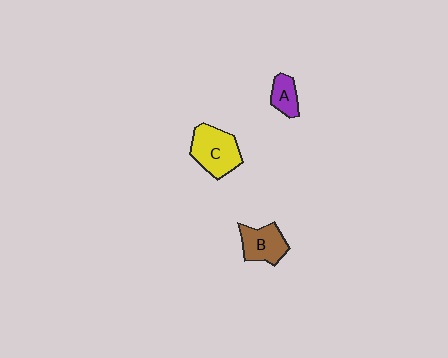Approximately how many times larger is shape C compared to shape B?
Approximately 1.3 times.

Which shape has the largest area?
Shape C (yellow).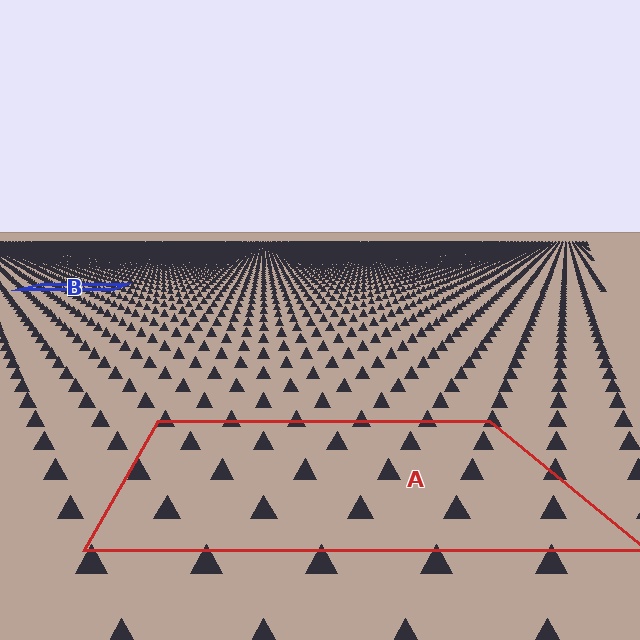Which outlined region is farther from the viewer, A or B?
Region B is farther from the viewer — the texture elements inside it appear smaller and more densely packed.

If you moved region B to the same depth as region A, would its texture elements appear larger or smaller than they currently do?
They would appear larger. At a closer depth, the same texture elements are projected at a bigger on-screen size.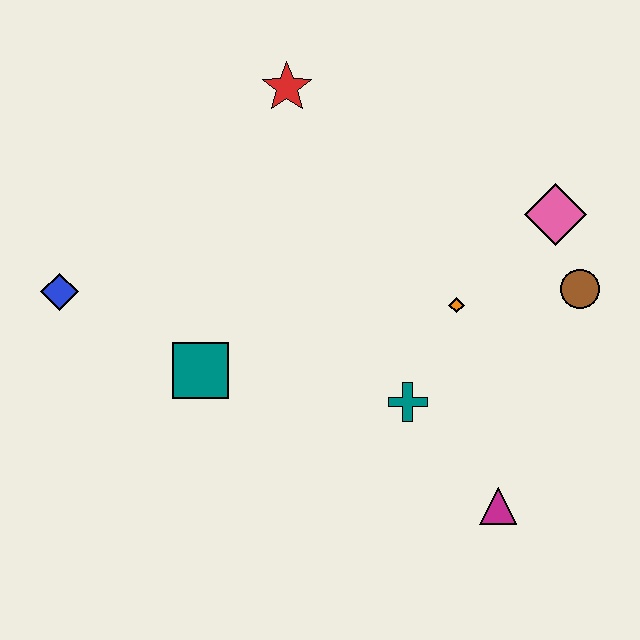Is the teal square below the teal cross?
No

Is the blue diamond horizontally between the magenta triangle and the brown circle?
No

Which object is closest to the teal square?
The blue diamond is closest to the teal square.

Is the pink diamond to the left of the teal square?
No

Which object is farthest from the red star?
The magenta triangle is farthest from the red star.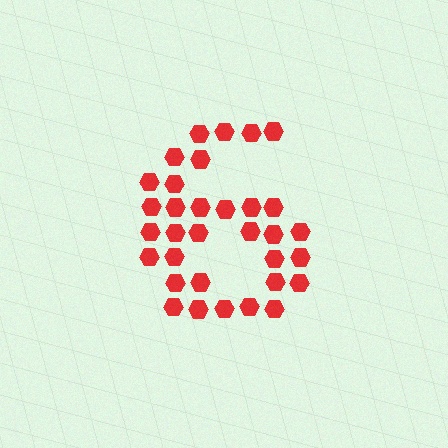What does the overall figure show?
The overall figure shows the digit 6.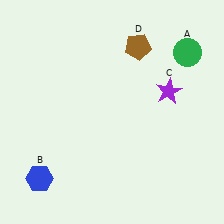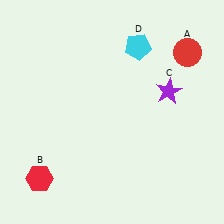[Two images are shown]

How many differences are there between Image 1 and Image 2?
There are 3 differences between the two images.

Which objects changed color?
A changed from green to red. B changed from blue to red. D changed from brown to cyan.